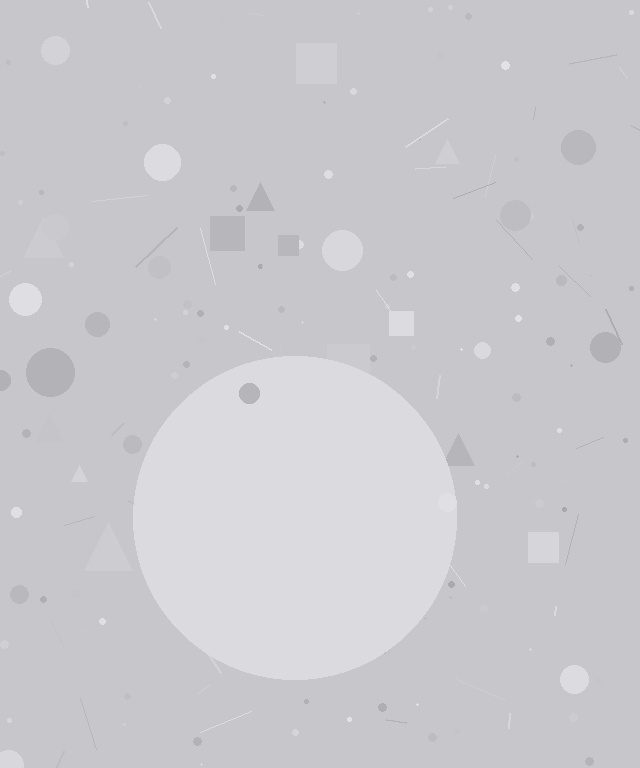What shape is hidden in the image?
A circle is hidden in the image.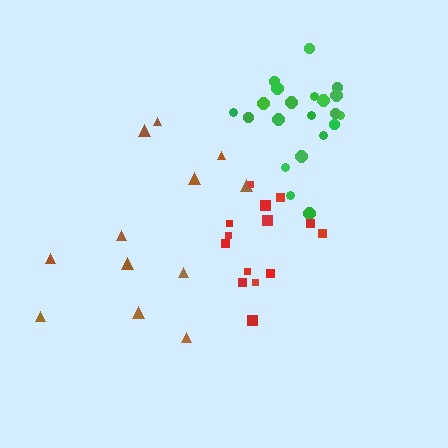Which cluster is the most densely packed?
Green.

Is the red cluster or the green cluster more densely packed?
Green.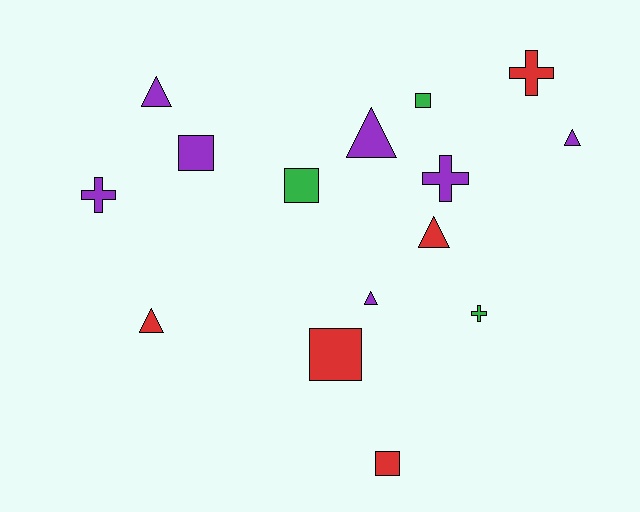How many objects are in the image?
There are 15 objects.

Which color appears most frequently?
Purple, with 7 objects.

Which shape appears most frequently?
Triangle, with 6 objects.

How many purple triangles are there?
There are 4 purple triangles.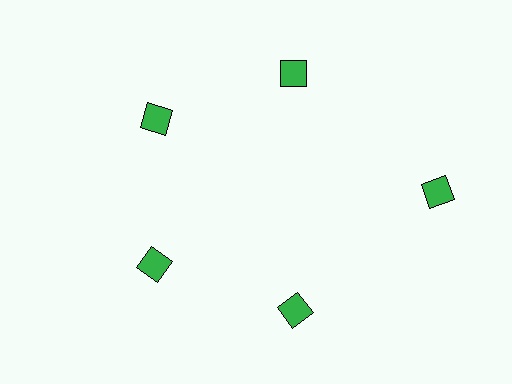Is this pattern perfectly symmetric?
No. The 5 green diamonds are arranged in a ring, but one element near the 3 o'clock position is pushed outward from the center, breaking the 5-fold rotational symmetry.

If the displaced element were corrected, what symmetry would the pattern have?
It would have 5-fold rotational symmetry — the pattern would map onto itself every 72 degrees.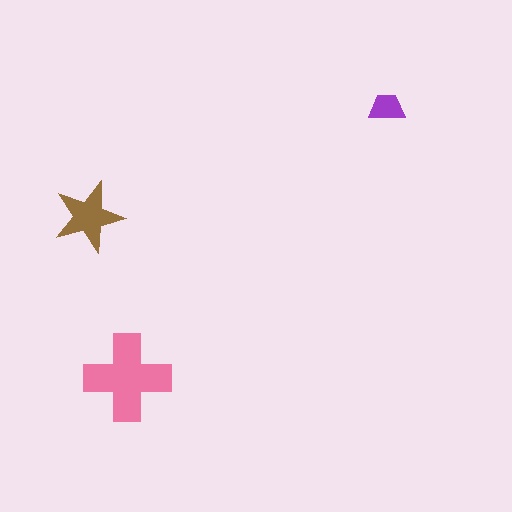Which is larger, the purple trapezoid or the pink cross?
The pink cross.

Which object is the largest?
The pink cross.